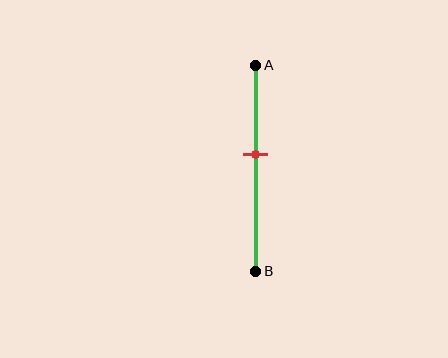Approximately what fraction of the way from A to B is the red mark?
The red mark is approximately 45% of the way from A to B.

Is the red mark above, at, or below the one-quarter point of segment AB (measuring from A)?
The red mark is below the one-quarter point of segment AB.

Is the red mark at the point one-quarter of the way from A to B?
No, the mark is at about 45% from A, not at the 25% one-quarter point.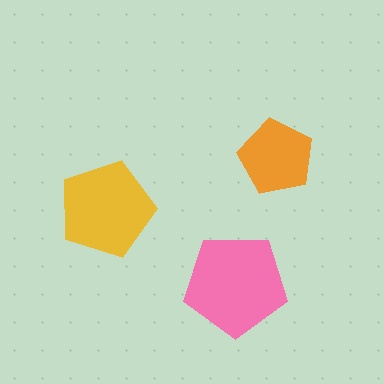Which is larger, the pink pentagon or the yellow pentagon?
The pink one.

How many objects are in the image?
There are 3 objects in the image.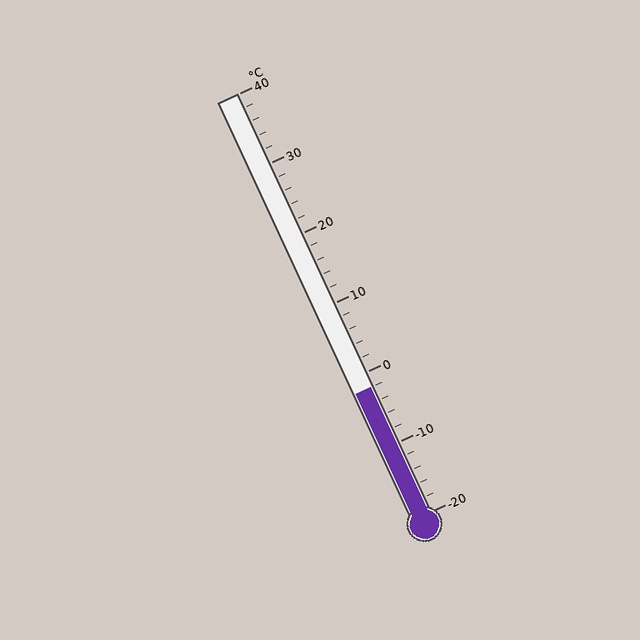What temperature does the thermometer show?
The thermometer shows approximately -2°C.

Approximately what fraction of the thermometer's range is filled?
The thermometer is filled to approximately 30% of its range.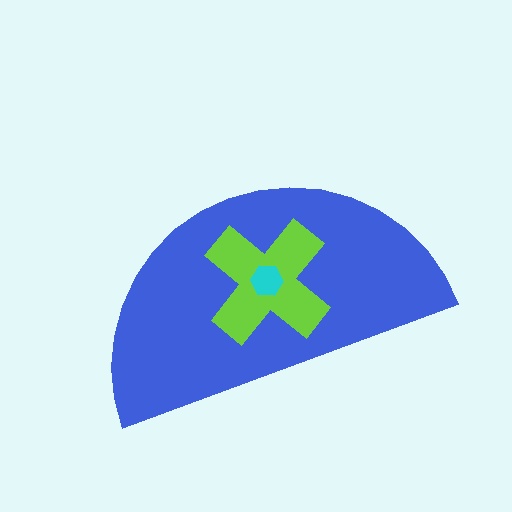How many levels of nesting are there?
3.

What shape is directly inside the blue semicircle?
The lime cross.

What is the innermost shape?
The cyan hexagon.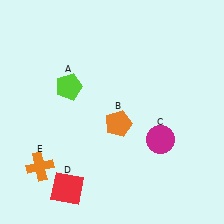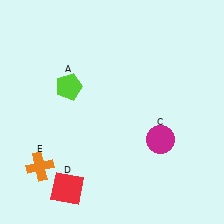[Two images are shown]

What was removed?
The orange pentagon (B) was removed in Image 2.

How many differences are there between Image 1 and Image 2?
There is 1 difference between the two images.